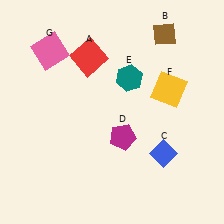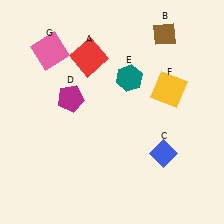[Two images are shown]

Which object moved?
The magenta pentagon (D) moved left.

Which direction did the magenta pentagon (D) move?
The magenta pentagon (D) moved left.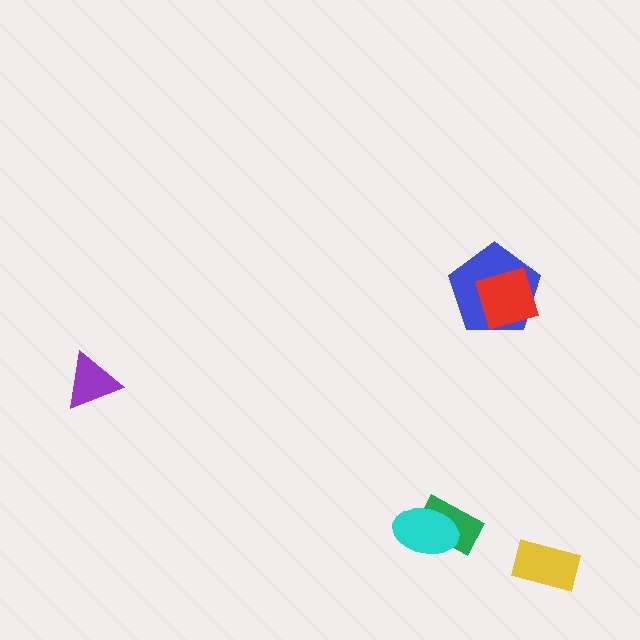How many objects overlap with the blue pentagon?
1 object overlaps with the blue pentagon.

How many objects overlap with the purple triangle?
0 objects overlap with the purple triangle.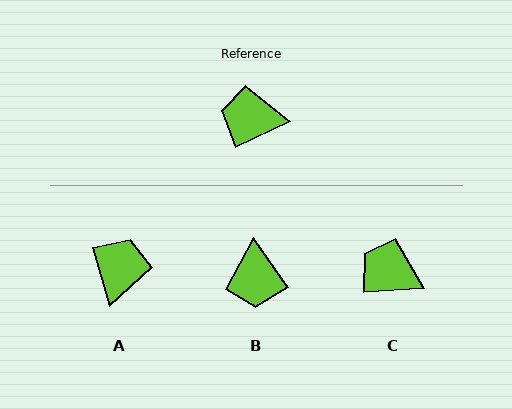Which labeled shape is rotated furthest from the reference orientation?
B, about 101 degrees away.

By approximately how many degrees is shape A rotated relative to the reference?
Approximately 98 degrees clockwise.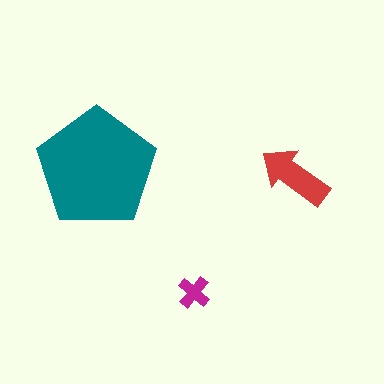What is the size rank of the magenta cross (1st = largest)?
3rd.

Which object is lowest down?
The magenta cross is bottommost.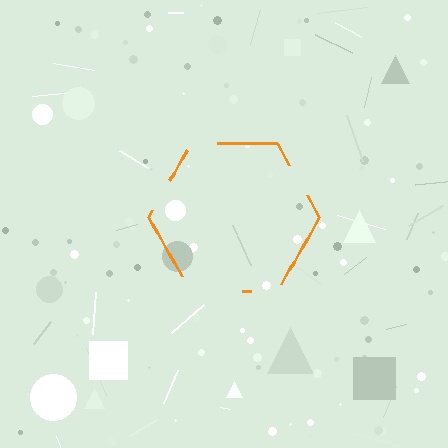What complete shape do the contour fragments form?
The contour fragments form a hexagon.